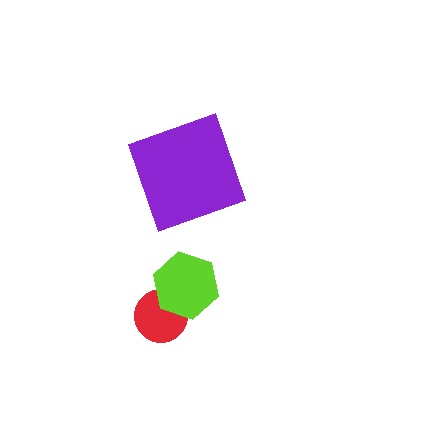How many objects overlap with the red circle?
1 object overlaps with the red circle.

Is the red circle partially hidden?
Yes, it is partially covered by another shape.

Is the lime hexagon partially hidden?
No, no other shape covers it.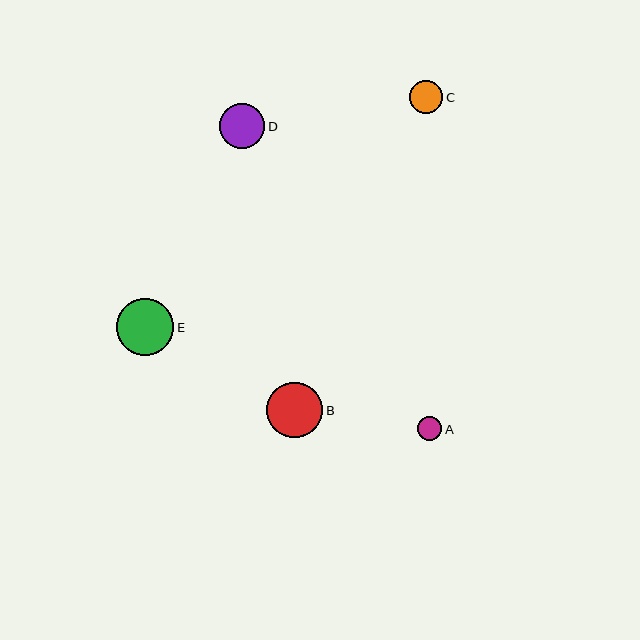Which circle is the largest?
Circle E is the largest with a size of approximately 57 pixels.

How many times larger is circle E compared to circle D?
Circle E is approximately 1.3 times the size of circle D.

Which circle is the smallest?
Circle A is the smallest with a size of approximately 24 pixels.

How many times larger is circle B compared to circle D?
Circle B is approximately 1.2 times the size of circle D.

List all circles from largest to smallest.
From largest to smallest: E, B, D, C, A.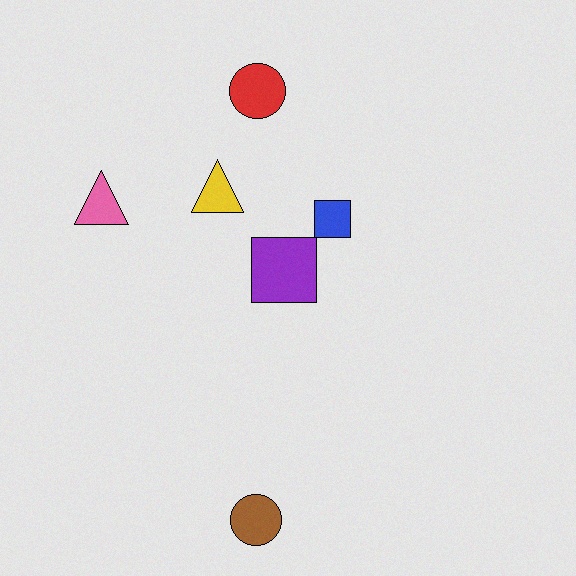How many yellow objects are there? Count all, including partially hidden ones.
There is 1 yellow object.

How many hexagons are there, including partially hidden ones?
There are no hexagons.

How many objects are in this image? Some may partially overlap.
There are 6 objects.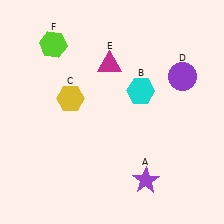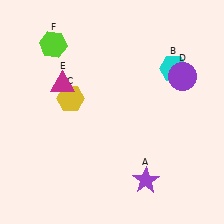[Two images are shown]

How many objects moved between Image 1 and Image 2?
2 objects moved between the two images.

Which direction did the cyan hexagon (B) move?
The cyan hexagon (B) moved right.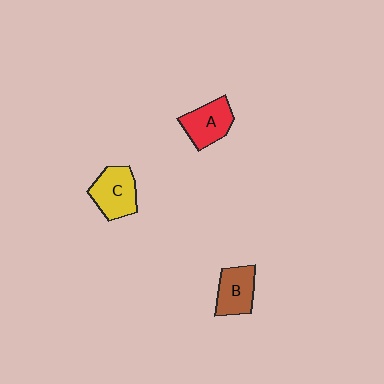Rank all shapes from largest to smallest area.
From largest to smallest: C (yellow), A (red), B (brown).